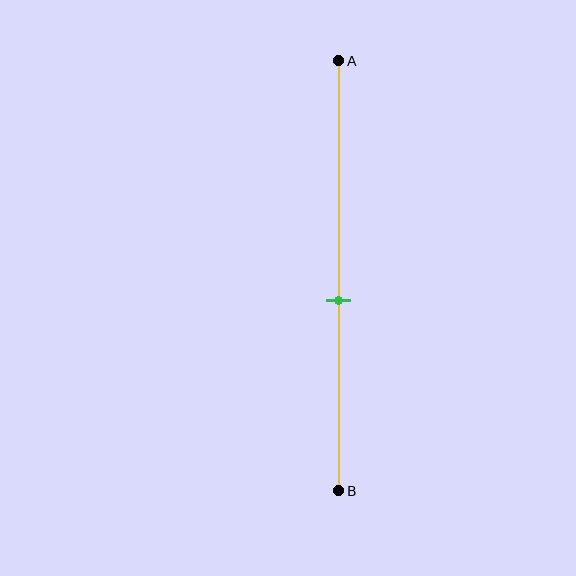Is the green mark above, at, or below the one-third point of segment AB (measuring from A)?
The green mark is below the one-third point of segment AB.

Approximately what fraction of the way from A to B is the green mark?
The green mark is approximately 55% of the way from A to B.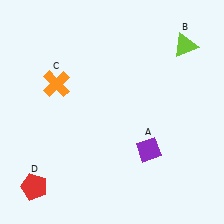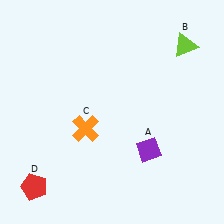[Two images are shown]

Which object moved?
The orange cross (C) moved down.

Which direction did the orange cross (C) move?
The orange cross (C) moved down.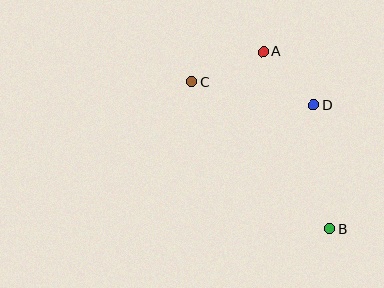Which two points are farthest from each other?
Points B and C are farthest from each other.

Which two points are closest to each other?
Points A and D are closest to each other.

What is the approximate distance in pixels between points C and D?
The distance between C and D is approximately 125 pixels.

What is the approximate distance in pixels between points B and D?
The distance between B and D is approximately 125 pixels.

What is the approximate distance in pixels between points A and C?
The distance between A and C is approximately 78 pixels.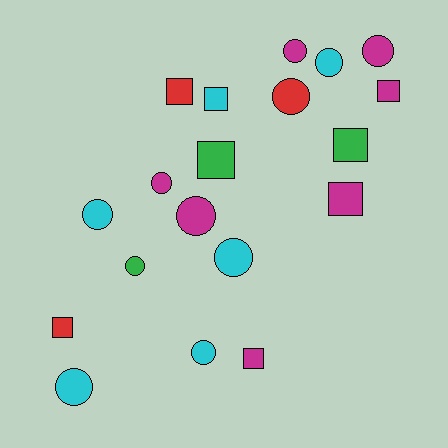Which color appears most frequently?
Magenta, with 7 objects.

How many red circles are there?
There is 1 red circle.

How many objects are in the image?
There are 19 objects.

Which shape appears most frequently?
Circle, with 11 objects.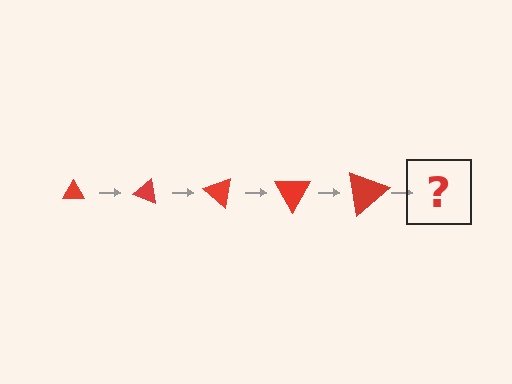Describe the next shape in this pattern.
It should be a triangle, larger than the previous one and rotated 100 degrees from the start.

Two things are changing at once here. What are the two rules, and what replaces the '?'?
The two rules are that the triangle grows larger each step and it rotates 20 degrees each step. The '?' should be a triangle, larger than the previous one and rotated 100 degrees from the start.